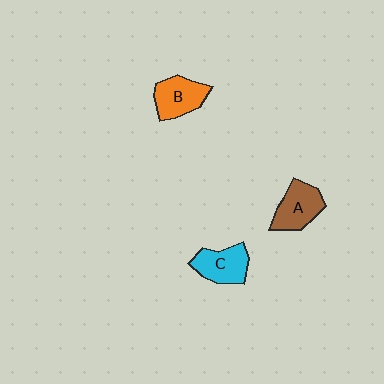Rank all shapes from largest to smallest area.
From largest to smallest: A (brown), B (orange), C (cyan).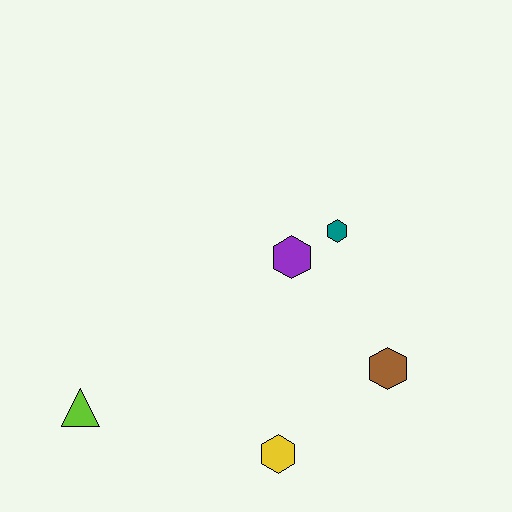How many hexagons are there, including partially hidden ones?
There are 4 hexagons.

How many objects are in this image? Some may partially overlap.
There are 5 objects.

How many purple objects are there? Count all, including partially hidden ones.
There is 1 purple object.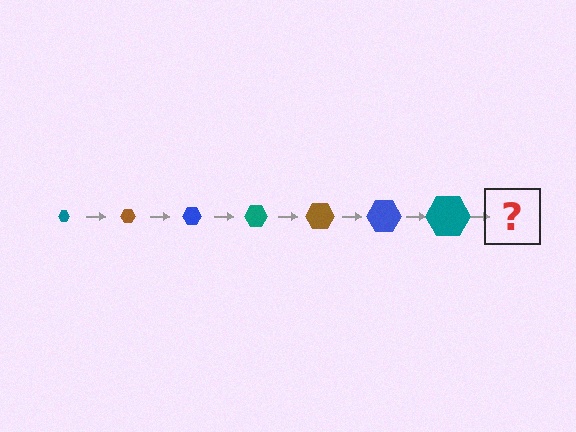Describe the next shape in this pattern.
It should be a brown hexagon, larger than the previous one.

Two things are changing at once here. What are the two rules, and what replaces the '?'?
The two rules are that the hexagon grows larger each step and the color cycles through teal, brown, and blue. The '?' should be a brown hexagon, larger than the previous one.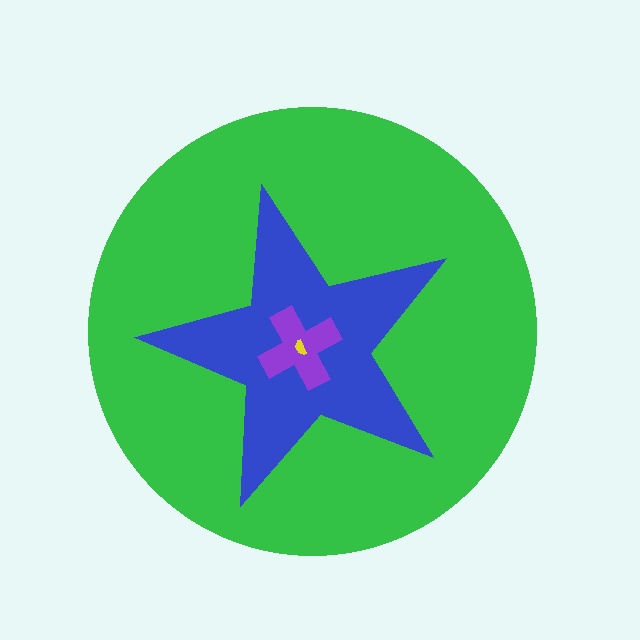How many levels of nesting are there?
4.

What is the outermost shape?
The green circle.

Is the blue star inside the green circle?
Yes.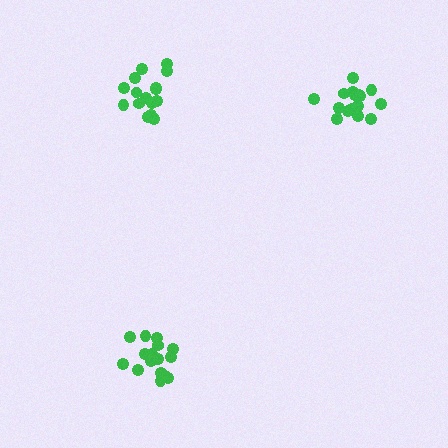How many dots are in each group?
Group 1: 16 dots, Group 2: 16 dots, Group 3: 17 dots (49 total).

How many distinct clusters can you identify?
There are 3 distinct clusters.